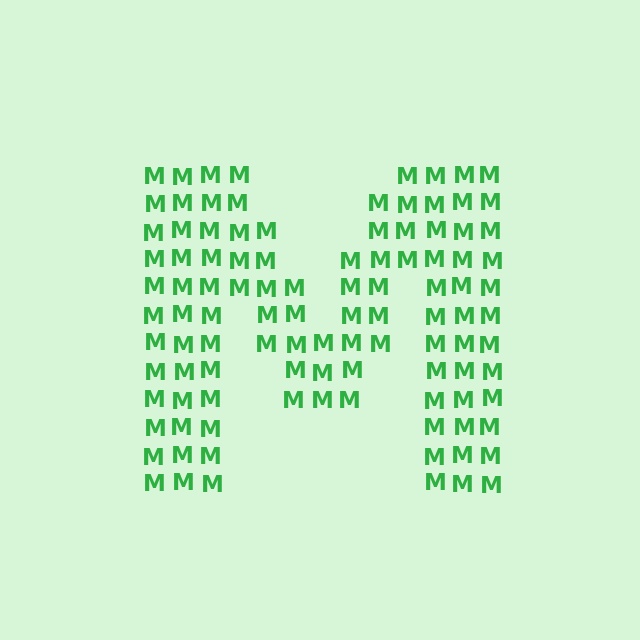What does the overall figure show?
The overall figure shows the letter M.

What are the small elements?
The small elements are letter M's.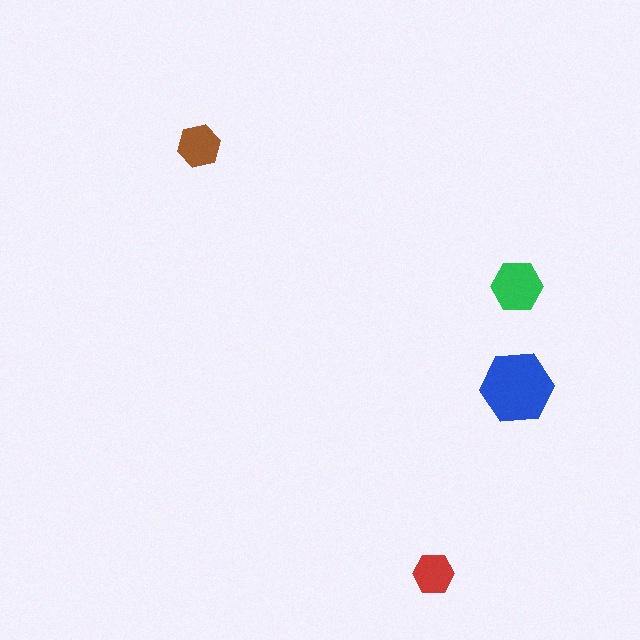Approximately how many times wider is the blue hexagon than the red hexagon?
About 2 times wider.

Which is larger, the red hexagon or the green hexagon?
The green one.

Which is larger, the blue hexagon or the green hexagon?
The blue one.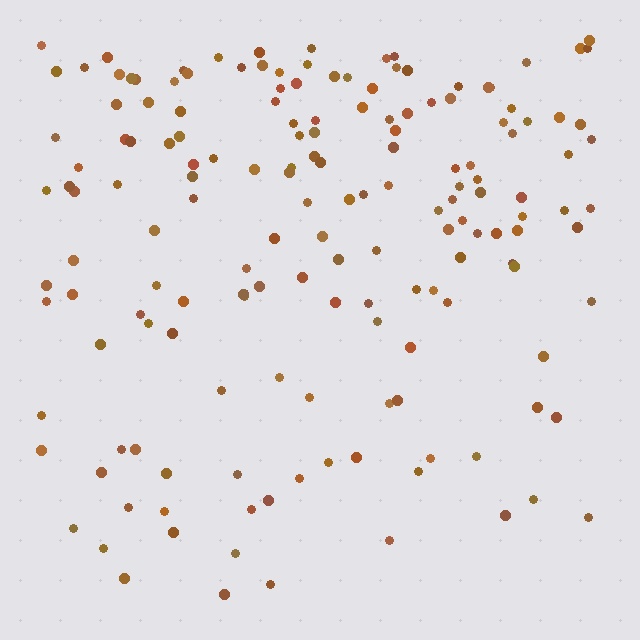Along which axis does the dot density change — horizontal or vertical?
Vertical.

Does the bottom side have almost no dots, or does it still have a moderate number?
Still a moderate number, just noticeably fewer than the top.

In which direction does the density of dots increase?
From bottom to top, with the top side densest.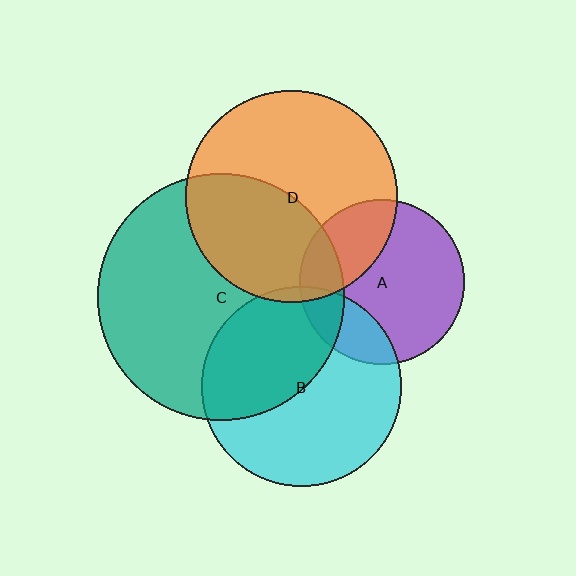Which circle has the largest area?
Circle C (teal).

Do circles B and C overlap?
Yes.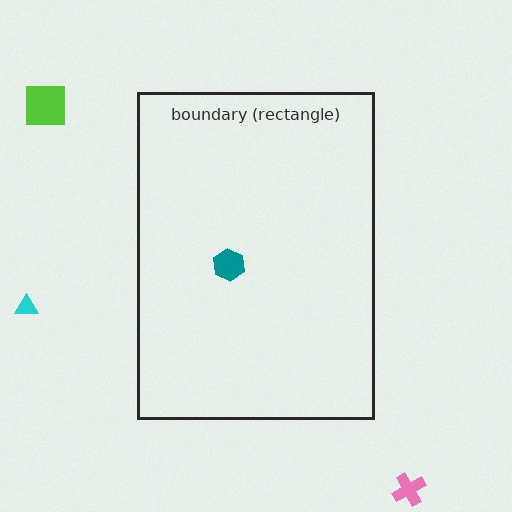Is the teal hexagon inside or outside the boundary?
Inside.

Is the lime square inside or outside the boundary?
Outside.